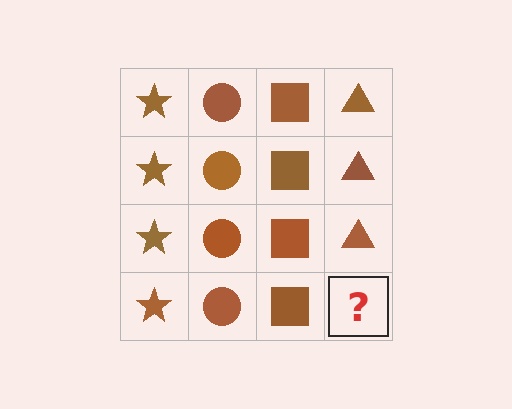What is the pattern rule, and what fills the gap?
The rule is that each column has a consistent shape. The gap should be filled with a brown triangle.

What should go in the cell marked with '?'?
The missing cell should contain a brown triangle.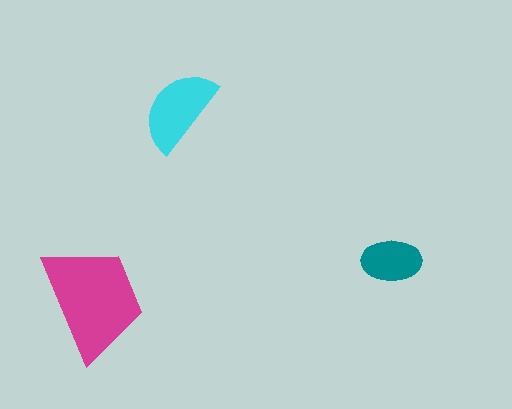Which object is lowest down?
The magenta trapezoid is bottommost.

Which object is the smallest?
The teal ellipse.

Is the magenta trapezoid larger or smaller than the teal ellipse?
Larger.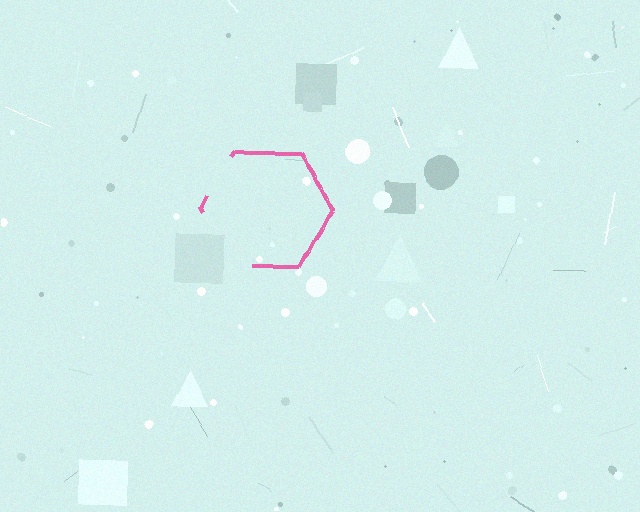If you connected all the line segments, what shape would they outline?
They would outline a hexagon.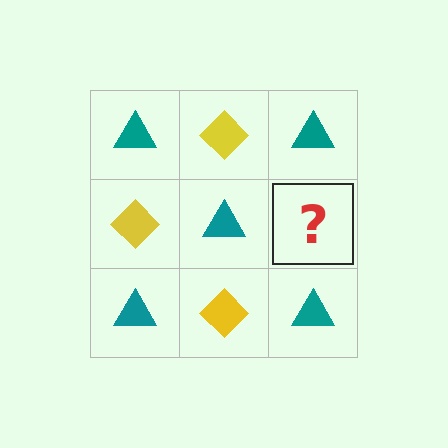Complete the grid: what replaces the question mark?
The question mark should be replaced with a yellow diamond.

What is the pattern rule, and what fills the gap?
The rule is that it alternates teal triangle and yellow diamond in a checkerboard pattern. The gap should be filled with a yellow diamond.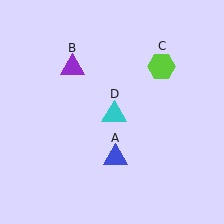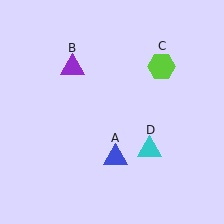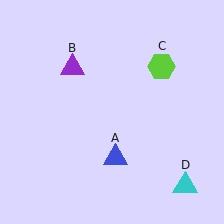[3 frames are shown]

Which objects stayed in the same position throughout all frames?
Blue triangle (object A) and purple triangle (object B) and lime hexagon (object C) remained stationary.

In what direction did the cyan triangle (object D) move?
The cyan triangle (object D) moved down and to the right.